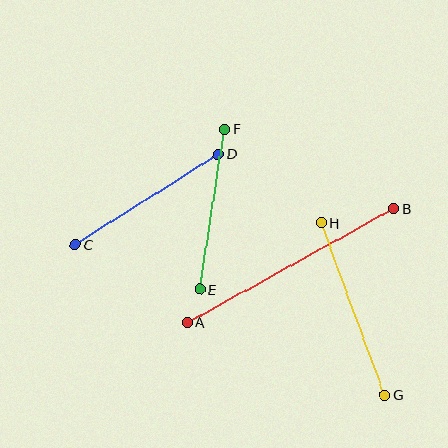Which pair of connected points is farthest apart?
Points A and B are farthest apart.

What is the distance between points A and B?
The distance is approximately 236 pixels.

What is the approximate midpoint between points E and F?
The midpoint is at approximately (212, 209) pixels.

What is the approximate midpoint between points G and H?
The midpoint is at approximately (353, 309) pixels.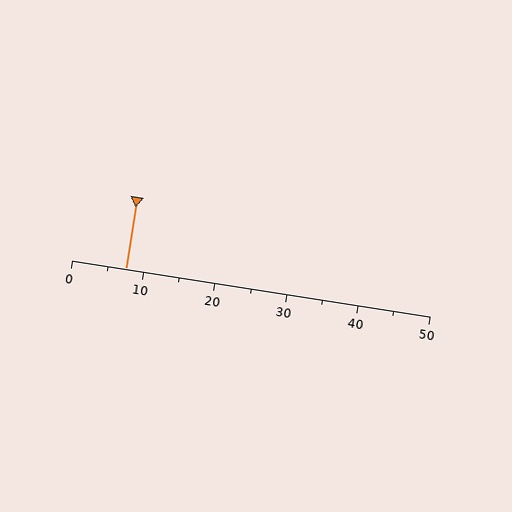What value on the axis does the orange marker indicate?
The marker indicates approximately 7.5.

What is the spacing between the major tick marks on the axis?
The major ticks are spaced 10 apart.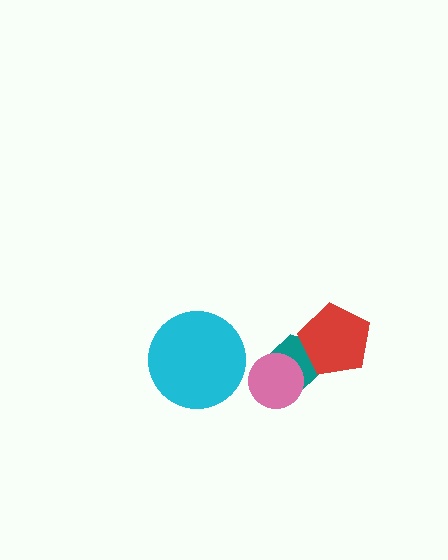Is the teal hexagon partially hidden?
Yes, it is partially covered by another shape.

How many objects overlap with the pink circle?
1 object overlaps with the pink circle.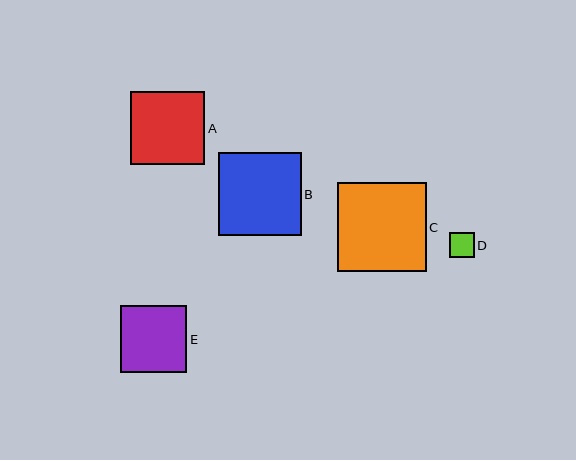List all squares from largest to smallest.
From largest to smallest: C, B, A, E, D.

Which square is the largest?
Square C is the largest with a size of approximately 89 pixels.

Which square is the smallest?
Square D is the smallest with a size of approximately 25 pixels.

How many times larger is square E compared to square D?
Square E is approximately 2.6 times the size of square D.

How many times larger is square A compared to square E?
Square A is approximately 1.1 times the size of square E.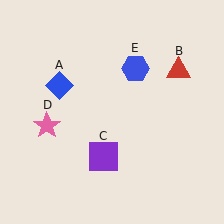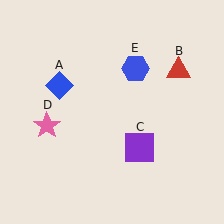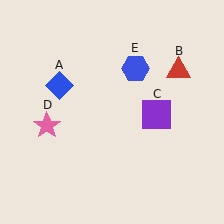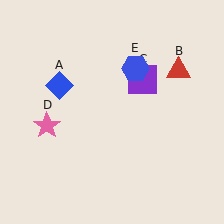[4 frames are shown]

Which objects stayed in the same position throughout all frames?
Blue diamond (object A) and red triangle (object B) and pink star (object D) and blue hexagon (object E) remained stationary.